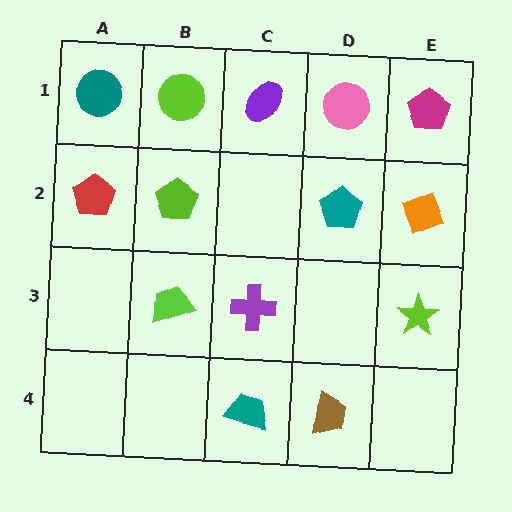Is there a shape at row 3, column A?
No, that cell is empty.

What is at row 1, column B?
A lime circle.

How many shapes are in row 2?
4 shapes.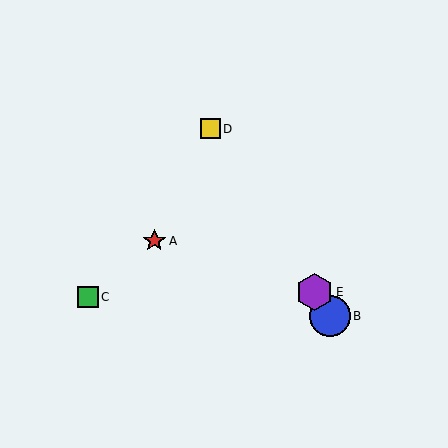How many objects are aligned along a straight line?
3 objects (B, D, E) are aligned along a straight line.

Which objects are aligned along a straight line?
Objects B, D, E are aligned along a straight line.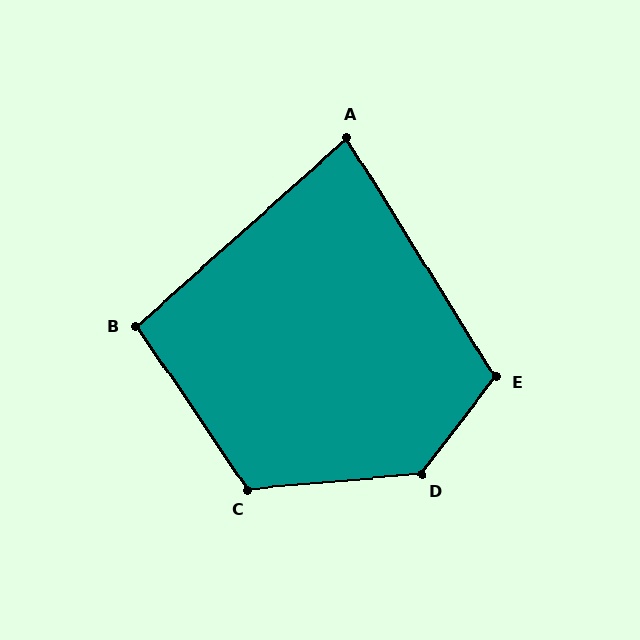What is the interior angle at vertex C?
Approximately 119 degrees (obtuse).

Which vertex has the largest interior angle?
D, at approximately 132 degrees.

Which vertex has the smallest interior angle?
A, at approximately 80 degrees.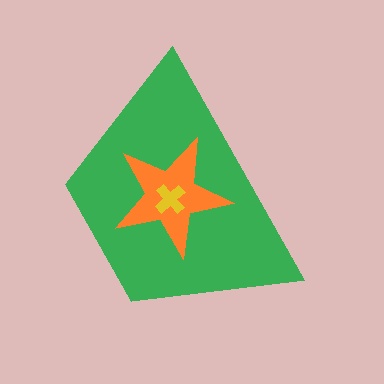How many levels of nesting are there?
3.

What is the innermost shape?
The yellow cross.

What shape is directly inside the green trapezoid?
The orange star.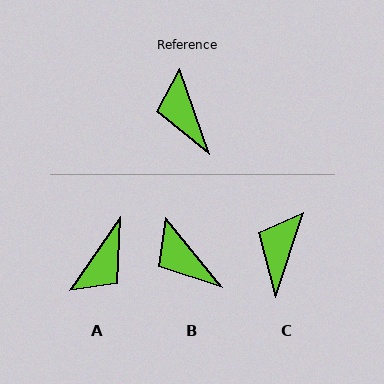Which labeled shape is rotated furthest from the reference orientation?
A, about 126 degrees away.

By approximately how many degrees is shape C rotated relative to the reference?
Approximately 37 degrees clockwise.